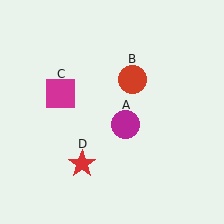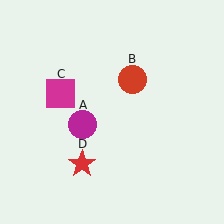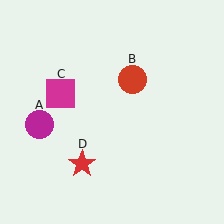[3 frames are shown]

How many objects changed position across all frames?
1 object changed position: magenta circle (object A).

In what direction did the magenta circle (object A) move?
The magenta circle (object A) moved left.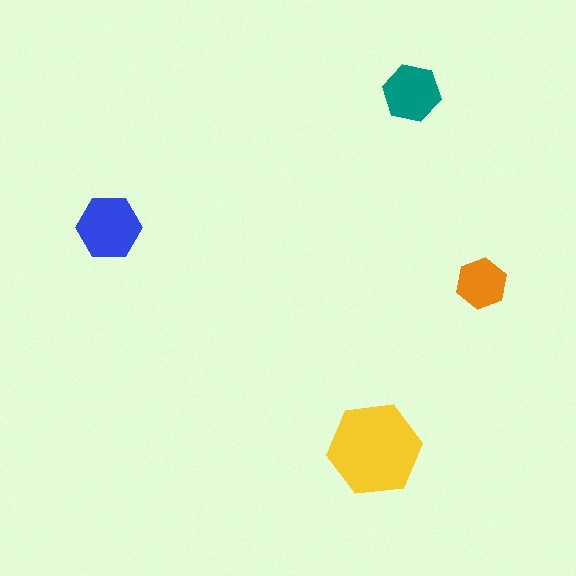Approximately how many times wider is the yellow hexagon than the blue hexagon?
About 1.5 times wider.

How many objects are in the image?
There are 4 objects in the image.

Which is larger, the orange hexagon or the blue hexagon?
The blue one.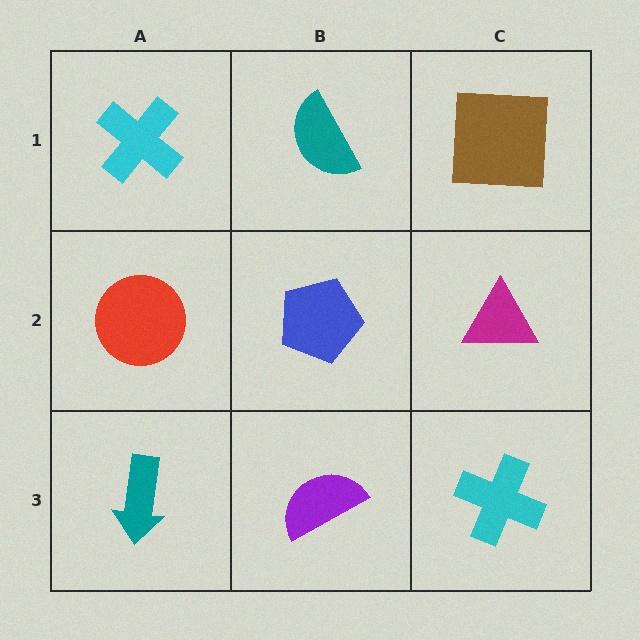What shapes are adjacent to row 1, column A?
A red circle (row 2, column A), a teal semicircle (row 1, column B).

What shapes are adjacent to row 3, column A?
A red circle (row 2, column A), a purple semicircle (row 3, column B).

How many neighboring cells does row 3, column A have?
2.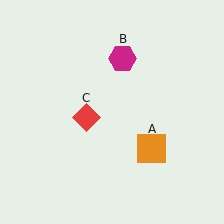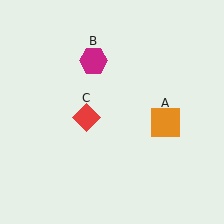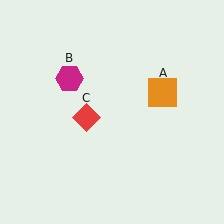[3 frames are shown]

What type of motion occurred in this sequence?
The orange square (object A), magenta hexagon (object B) rotated counterclockwise around the center of the scene.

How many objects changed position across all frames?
2 objects changed position: orange square (object A), magenta hexagon (object B).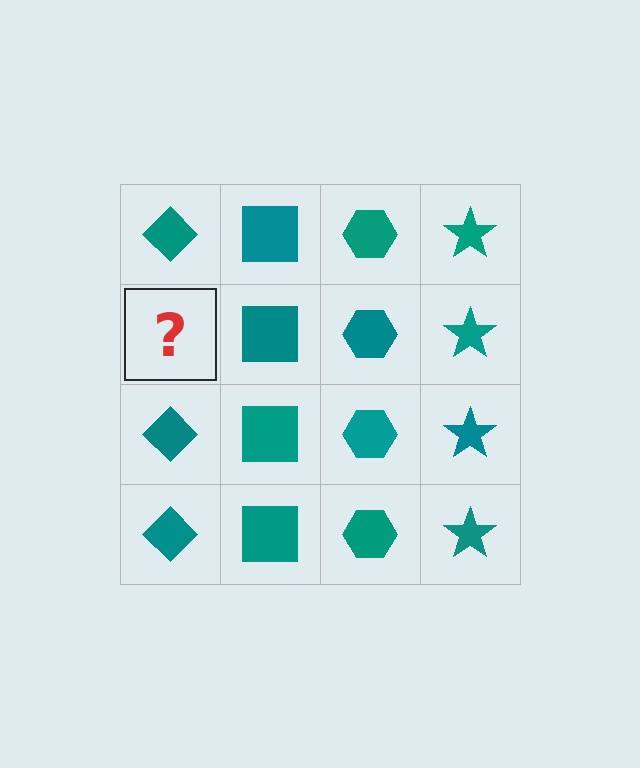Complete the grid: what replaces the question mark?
The question mark should be replaced with a teal diamond.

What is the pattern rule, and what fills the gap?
The rule is that each column has a consistent shape. The gap should be filled with a teal diamond.